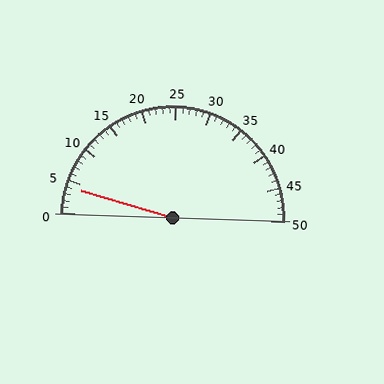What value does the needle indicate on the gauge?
The needle indicates approximately 4.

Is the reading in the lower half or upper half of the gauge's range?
The reading is in the lower half of the range (0 to 50).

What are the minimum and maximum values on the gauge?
The gauge ranges from 0 to 50.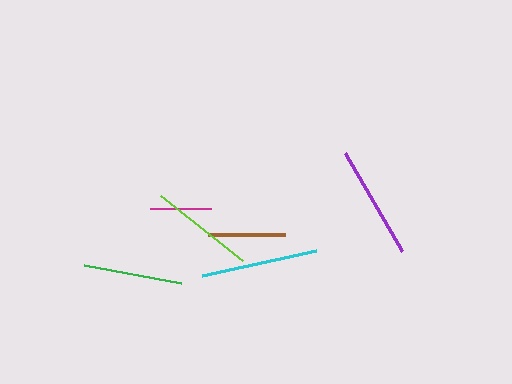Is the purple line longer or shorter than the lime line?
The purple line is longer than the lime line.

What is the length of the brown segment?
The brown segment is approximately 77 pixels long.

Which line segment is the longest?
The cyan line is the longest at approximately 117 pixels.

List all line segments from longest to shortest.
From longest to shortest: cyan, purple, lime, green, brown, magenta.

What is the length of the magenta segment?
The magenta segment is approximately 61 pixels long.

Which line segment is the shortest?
The magenta line is the shortest at approximately 61 pixels.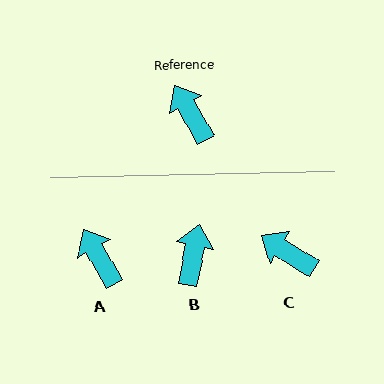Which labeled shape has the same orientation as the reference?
A.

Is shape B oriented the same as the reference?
No, it is off by about 41 degrees.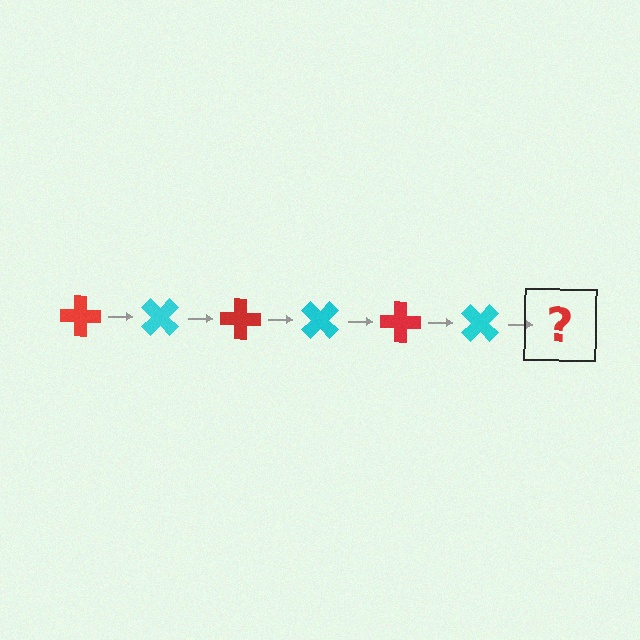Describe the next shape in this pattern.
It should be a red cross, rotated 270 degrees from the start.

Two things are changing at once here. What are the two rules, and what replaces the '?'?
The two rules are that it rotates 45 degrees each step and the color cycles through red and cyan. The '?' should be a red cross, rotated 270 degrees from the start.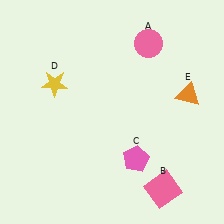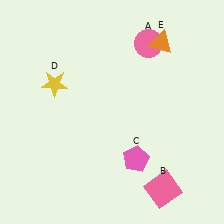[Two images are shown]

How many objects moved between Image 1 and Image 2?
1 object moved between the two images.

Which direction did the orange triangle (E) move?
The orange triangle (E) moved up.